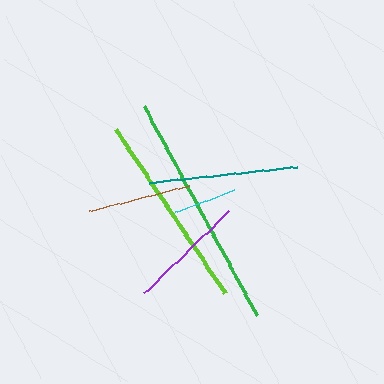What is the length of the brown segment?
The brown segment is approximately 104 pixels long.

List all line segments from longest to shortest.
From longest to shortest: green, lime, teal, purple, brown, cyan.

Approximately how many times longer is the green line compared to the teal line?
The green line is approximately 1.6 times the length of the teal line.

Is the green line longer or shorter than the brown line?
The green line is longer than the brown line.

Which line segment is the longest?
The green line is the longest at approximately 238 pixels.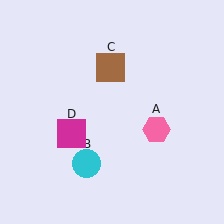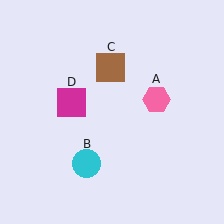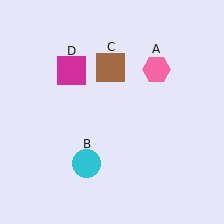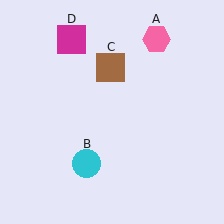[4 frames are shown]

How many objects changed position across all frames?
2 objects changed position: pink hexagon (object A), magenta square (object D).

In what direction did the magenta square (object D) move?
The magenta square (object D) moved up.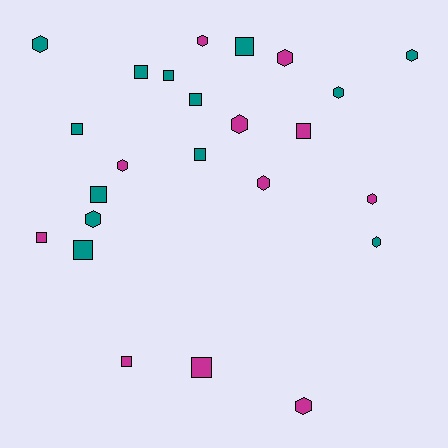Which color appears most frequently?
Teal, with 13 objects.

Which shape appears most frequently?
Square, with 12 objects.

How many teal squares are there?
There are 8 teal squares.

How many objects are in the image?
There are 24 objects.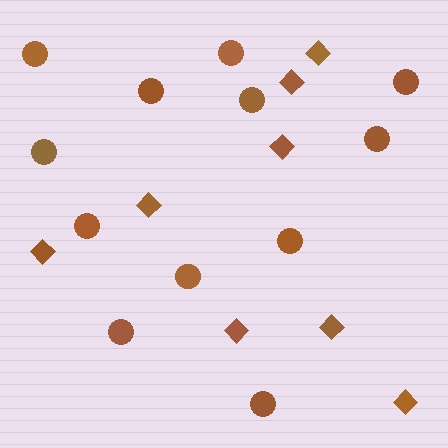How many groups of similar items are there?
There are 2 groups: one group of circles (12) and one group of diamonds (8).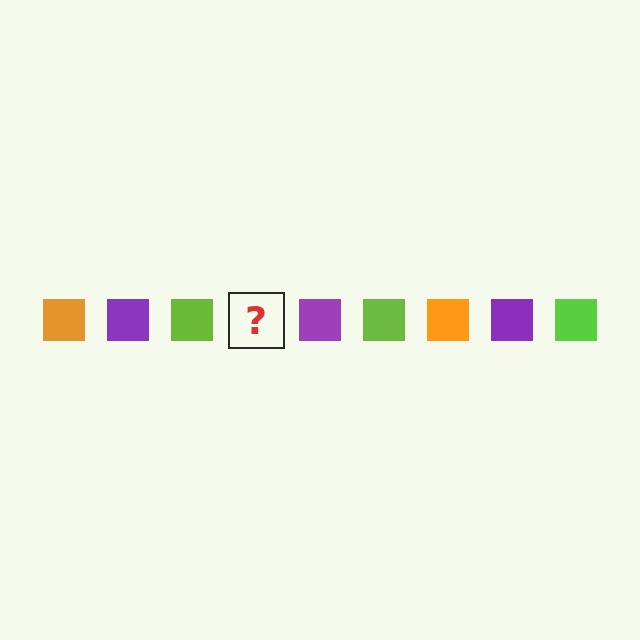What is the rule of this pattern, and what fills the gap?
The rule is that the pattern cycles through orange, purple, lime squares. The gap should be filled with an orange square.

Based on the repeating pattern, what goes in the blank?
The blank should be an orange square.